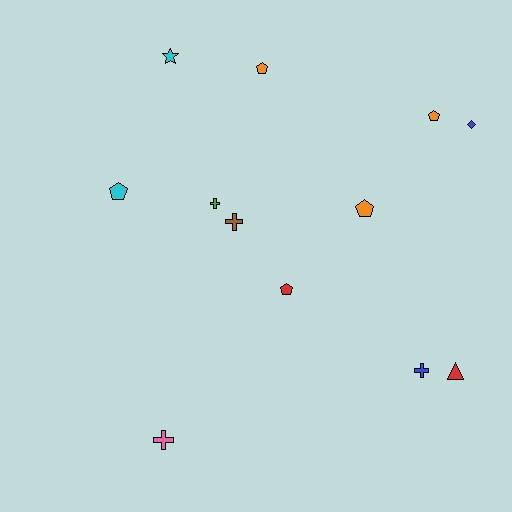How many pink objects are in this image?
There is 1 pink object.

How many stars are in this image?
There is 1 star.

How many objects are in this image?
There are 12 objects.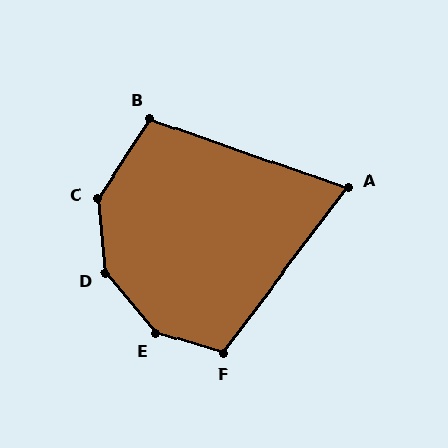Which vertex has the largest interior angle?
E, at approximately 146 degrees.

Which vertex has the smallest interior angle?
A, at approximately 72 degrees.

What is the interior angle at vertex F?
Approximately 111 degrees (obtuse).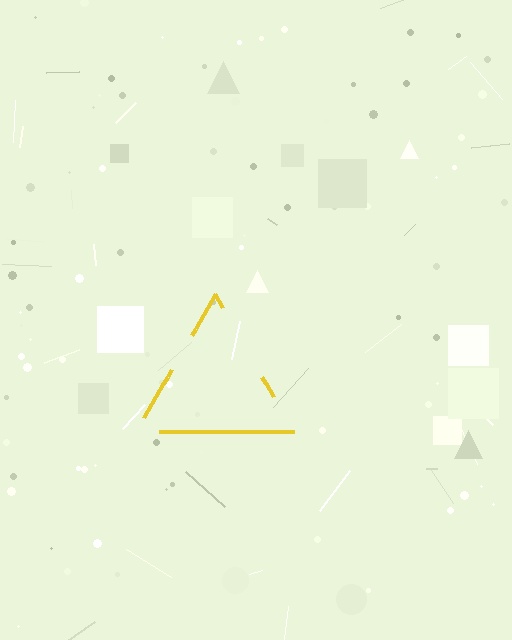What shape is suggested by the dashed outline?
The dashed outline suggests a triangle.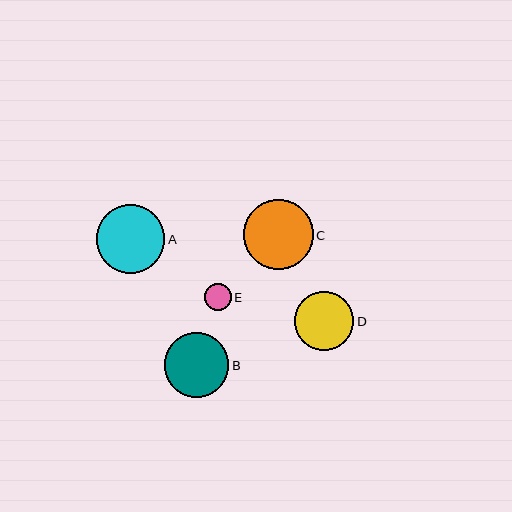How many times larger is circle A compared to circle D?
Circle A is approximately 1.2 times the size of circle D.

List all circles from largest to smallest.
From largest to smallest: C, A, B, D, E.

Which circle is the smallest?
Circle E is the smallest with a size of approximately 27 pixels.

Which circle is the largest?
Circle C is the largest with a size of approximately 70 pixels.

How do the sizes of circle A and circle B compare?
Circle A and circle B are approximately the same size.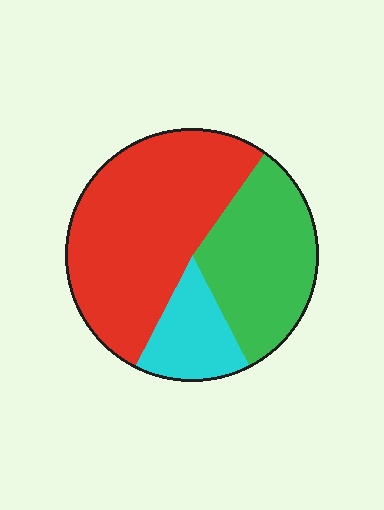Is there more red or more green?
Red.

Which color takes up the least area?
Cyan, at roughly 15%.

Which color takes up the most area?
Red, at roughly 55%.